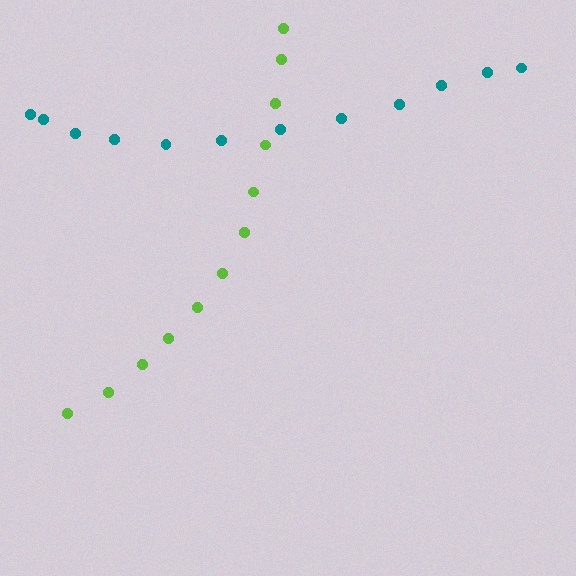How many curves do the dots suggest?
There are 2 distinct paths.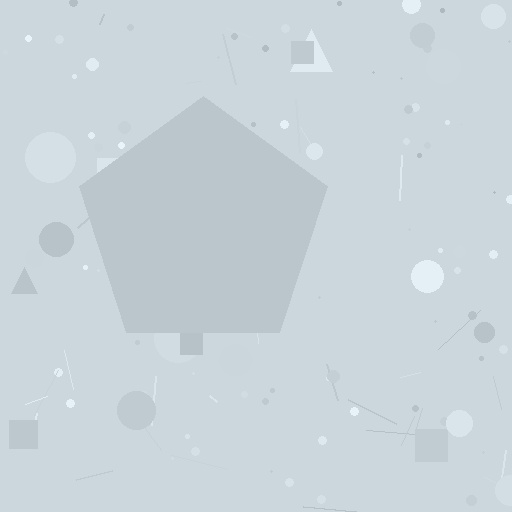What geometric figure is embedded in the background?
A pentagon is embedded in the background.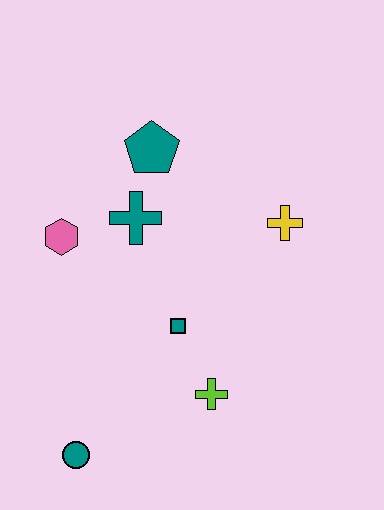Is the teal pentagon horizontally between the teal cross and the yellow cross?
Yes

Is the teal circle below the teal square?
Yes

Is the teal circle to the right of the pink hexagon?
Yes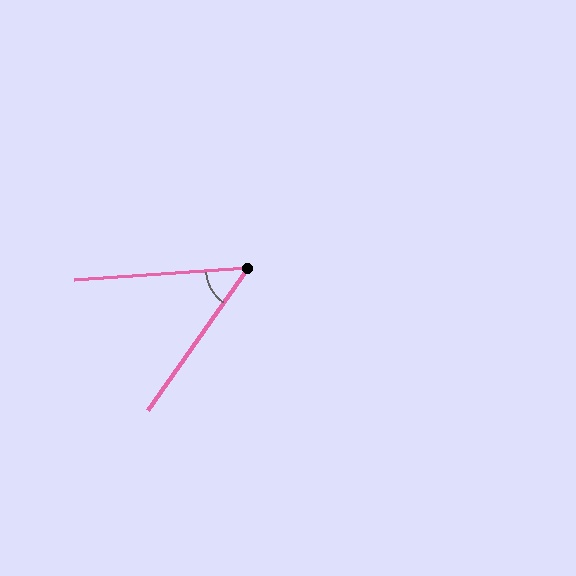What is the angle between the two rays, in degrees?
Approximately 51 degrees.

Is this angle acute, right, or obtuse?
It is acute.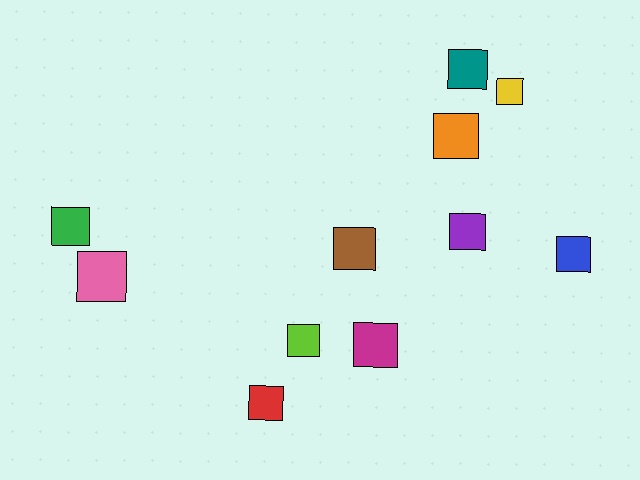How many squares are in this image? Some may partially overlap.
There are 11 squares.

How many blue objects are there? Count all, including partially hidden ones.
There is 1 blue object.